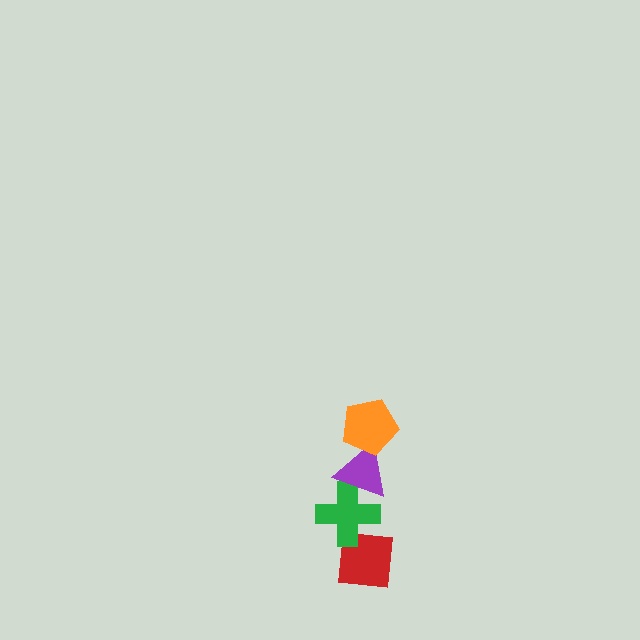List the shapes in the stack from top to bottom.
From top to bottom: the orange pentagon, the purple triangle, the green cross, the red square.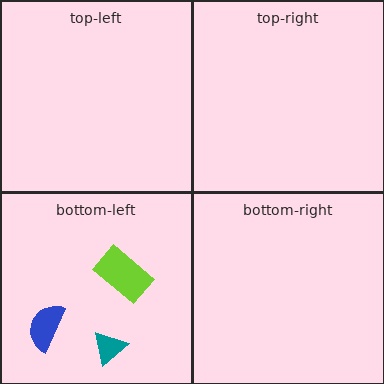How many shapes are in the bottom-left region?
3.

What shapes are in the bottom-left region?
The blue semicircle, the teal triangle, the lime rectangle.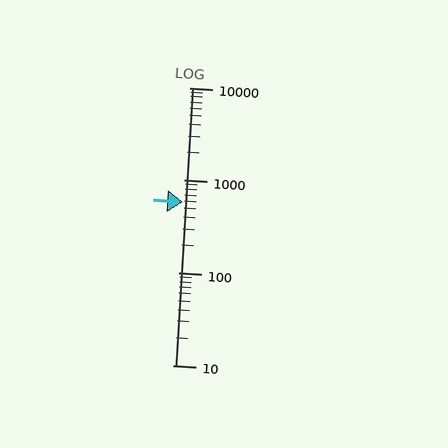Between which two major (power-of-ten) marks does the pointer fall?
The pointer is between 100 and 1000.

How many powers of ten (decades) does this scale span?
The scale spans 3 decades, from 10 to 10000.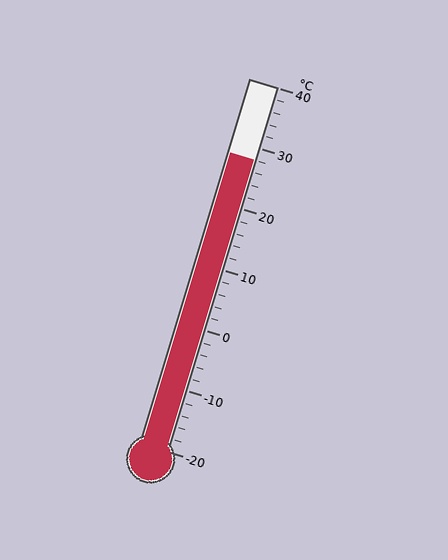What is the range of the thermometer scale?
The thermometer scale ranges from -20°C to 40°C.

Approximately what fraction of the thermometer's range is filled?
The thermometer is filled to approximately 80% of its range.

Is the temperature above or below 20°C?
The temperature is above 20°C.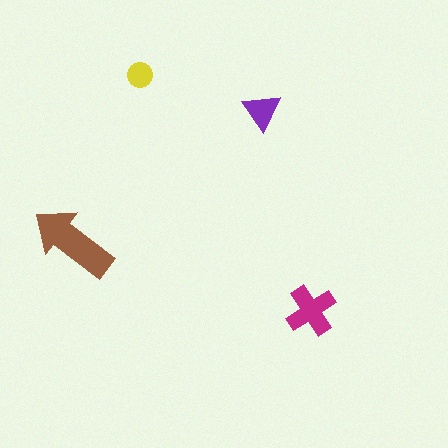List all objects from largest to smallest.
The brown arrow, the magenta cross, the purple triangle, the yellow circle.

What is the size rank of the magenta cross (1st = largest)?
2nd.